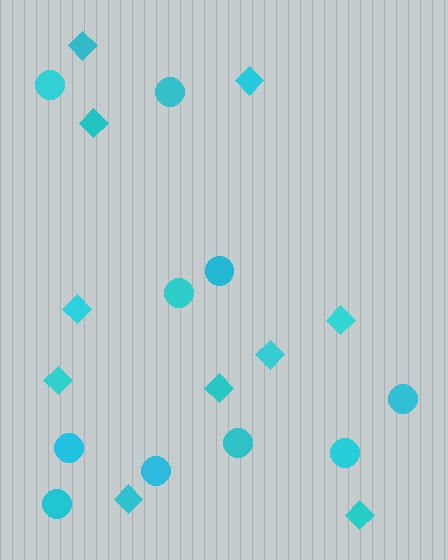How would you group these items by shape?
There are 2 groups: one group of circles (10) and one group of diamonds (10).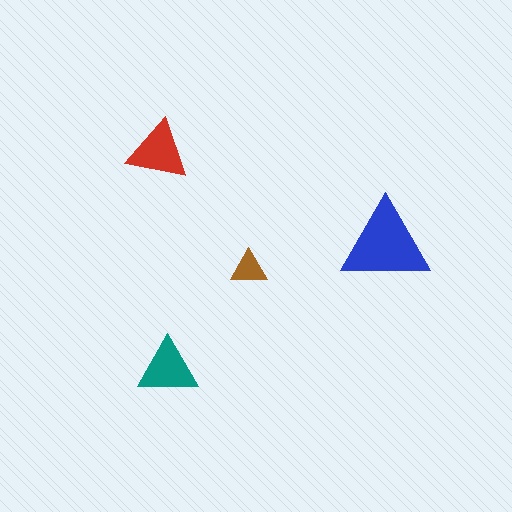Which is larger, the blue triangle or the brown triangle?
The blue one.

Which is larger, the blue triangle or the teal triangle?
The blue one.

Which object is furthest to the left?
The red triangle is leftmost.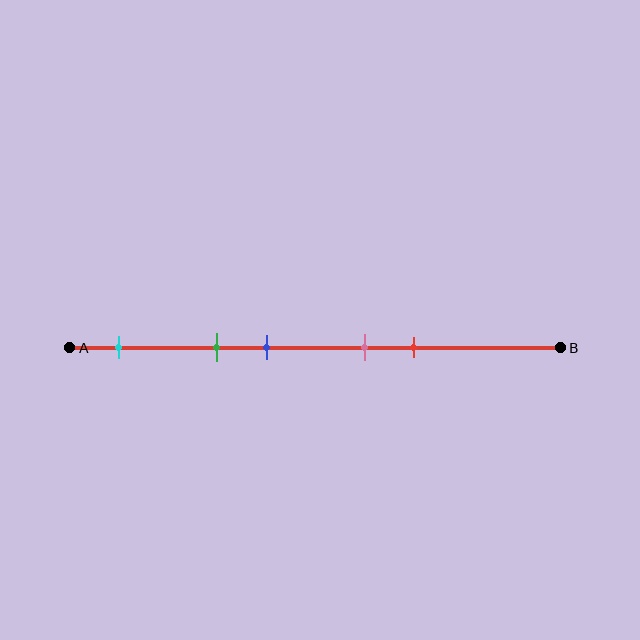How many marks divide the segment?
There are 5 marks dividing the segment.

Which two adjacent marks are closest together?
The pink and red marks are the closest adjacent pair.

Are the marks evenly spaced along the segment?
No, the marks are not evenly spaced.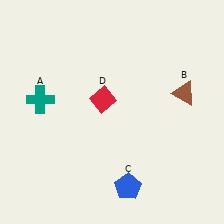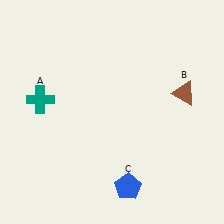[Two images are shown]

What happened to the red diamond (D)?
The red diamond (D) was removed in Image 2. It was in the top-left area of Image 1.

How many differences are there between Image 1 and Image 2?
There is 1 difference between the two images.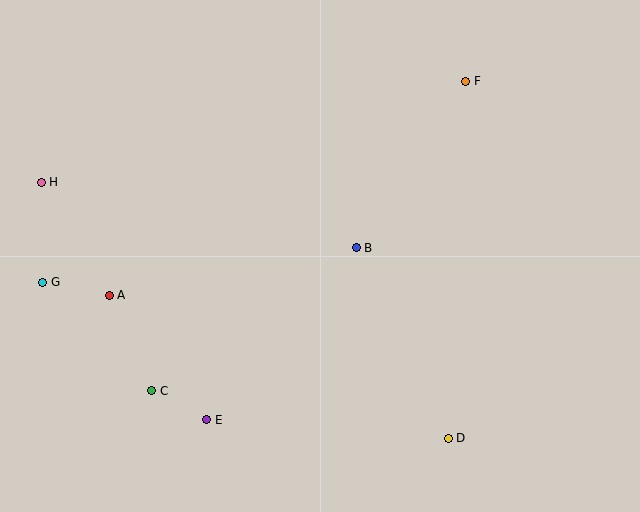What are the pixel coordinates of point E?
Point E is at (207, 420).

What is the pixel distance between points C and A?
The distance between C and A is 104 pixels.